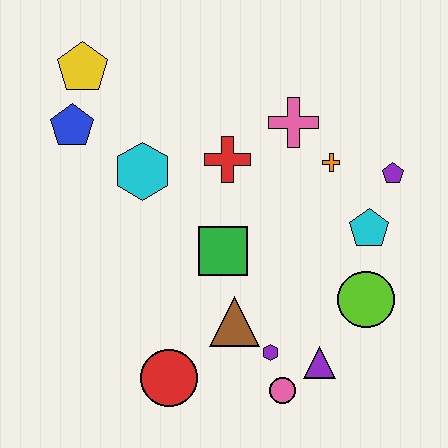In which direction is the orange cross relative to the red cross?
The orange cross is to the right of the red cross.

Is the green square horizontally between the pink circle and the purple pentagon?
No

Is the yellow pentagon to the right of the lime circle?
No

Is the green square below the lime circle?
No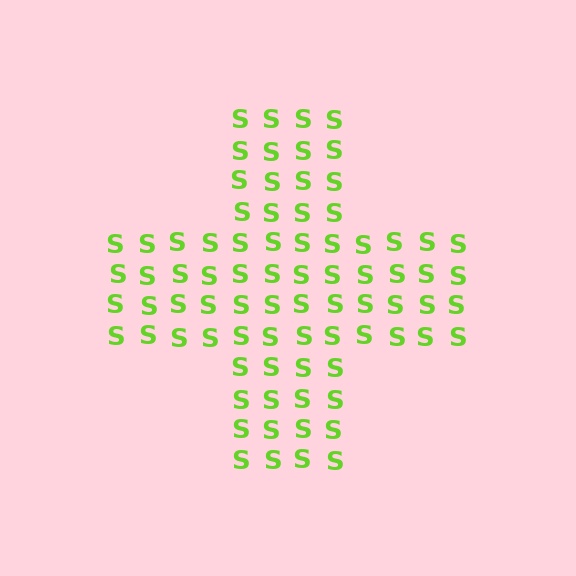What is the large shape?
The large shape is a cross.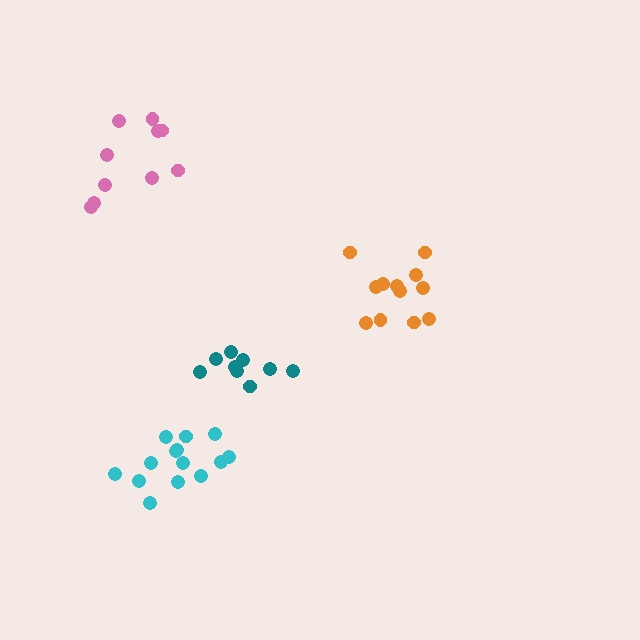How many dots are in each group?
Group 1: 9 dots, Group 2: 12 dots, Group 3: 10 dots, Group 4: 14 dots (45 total).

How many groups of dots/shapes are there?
There are 4 groups.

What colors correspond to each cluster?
The clusters are colored: teal, orange, pink, cyan.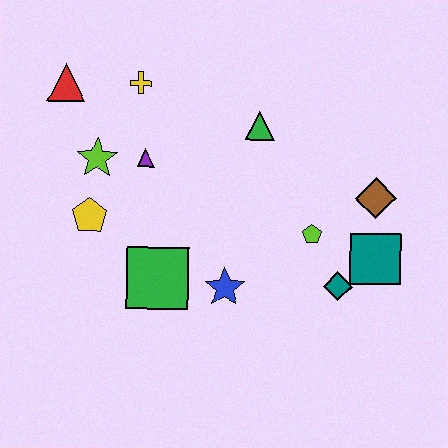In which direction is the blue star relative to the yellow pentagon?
The blue star is to the right of the yellow pentagon.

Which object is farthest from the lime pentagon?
The red triangle is farthest from the lime pentagon.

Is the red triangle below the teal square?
No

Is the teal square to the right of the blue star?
Yes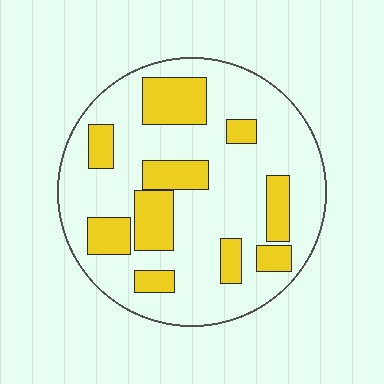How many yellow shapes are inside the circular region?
10.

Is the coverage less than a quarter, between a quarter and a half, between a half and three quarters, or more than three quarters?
Between a quarter and a half.